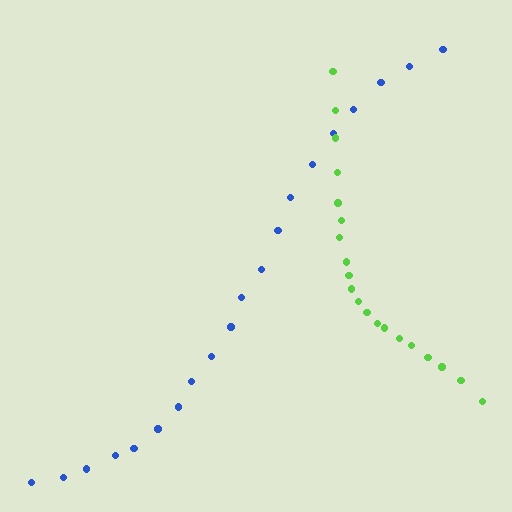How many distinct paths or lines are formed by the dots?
There are 2 distinct paths.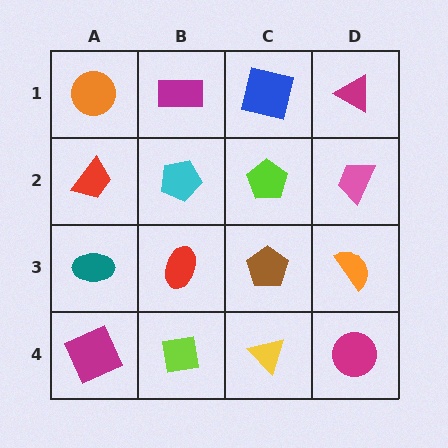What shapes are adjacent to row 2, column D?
A magenta triangle (row 1, column D), an orange semicircle (row 3, column D), a lime pentagon (row 2, column C).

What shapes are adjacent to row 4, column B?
A red ellipse (row 3, column B), a magenta square (row 4, column A), a yellow triangle (row 4, column C).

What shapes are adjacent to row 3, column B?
A cyan pentagon (row 2, column B), a lime square (row 4, column B), a teal ellipse (row 3, column A), a brown pentagon (row 3, column C).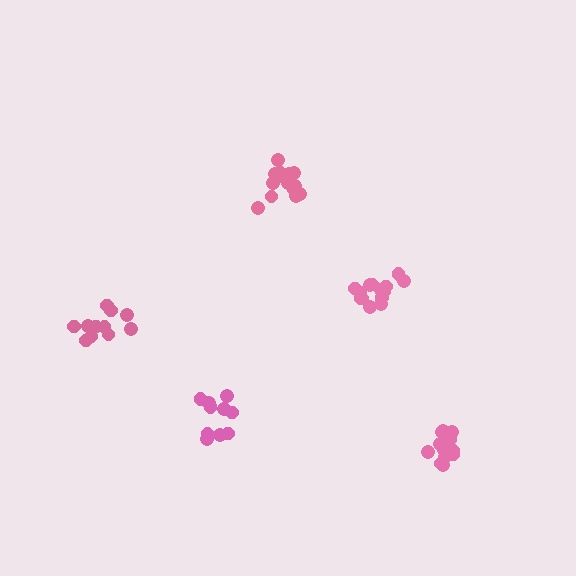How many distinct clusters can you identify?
There are 5 distinct clusters.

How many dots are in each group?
Group 1: 14 dots, Group 2: 11 dots, Group 3: 10 dots, Group 4: 15 dots, Group 5: 14 dots (64 total).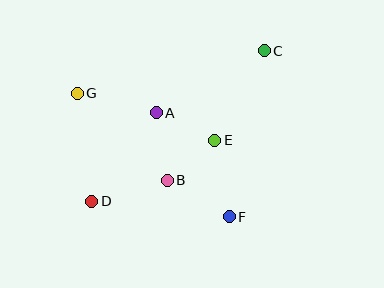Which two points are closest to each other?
Points B and E are closest to each other.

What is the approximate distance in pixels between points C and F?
The distance between C and F is approximately 170 pixels.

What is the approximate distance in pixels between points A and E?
The distance between A and E is approximately 65 pixels.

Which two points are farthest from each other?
Points C and D are farthest from each other.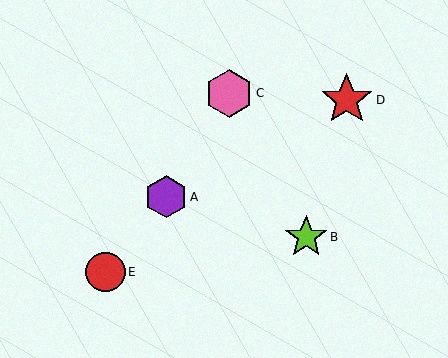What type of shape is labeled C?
Shape C is a pink hexagon.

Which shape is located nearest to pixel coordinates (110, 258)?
The red circle (labeled E) at (106, 272) is nearest to that location.